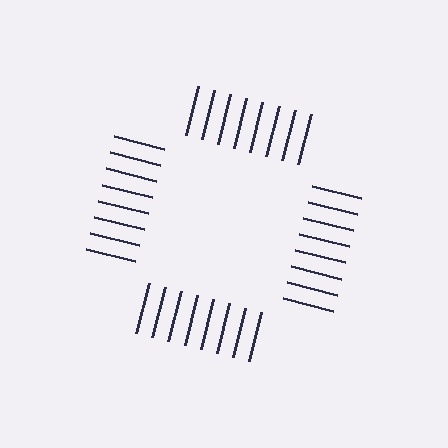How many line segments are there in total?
32 — 8 along each of the 4 edges.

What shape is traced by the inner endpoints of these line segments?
An illusory square — the line segments terminate on its edges but no continuous stroke is drawn.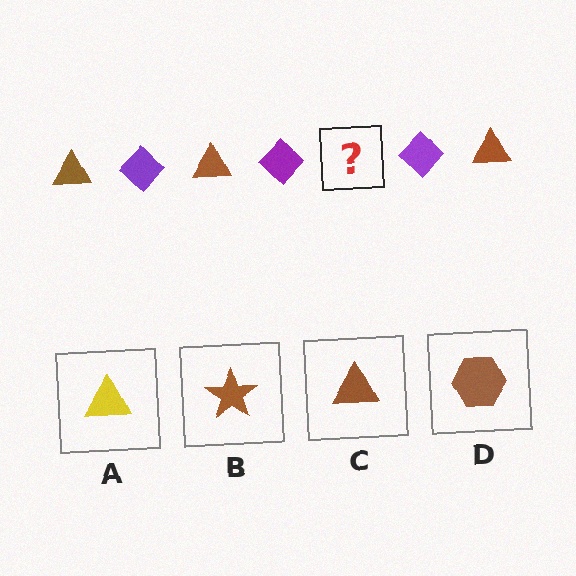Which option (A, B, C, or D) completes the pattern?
C.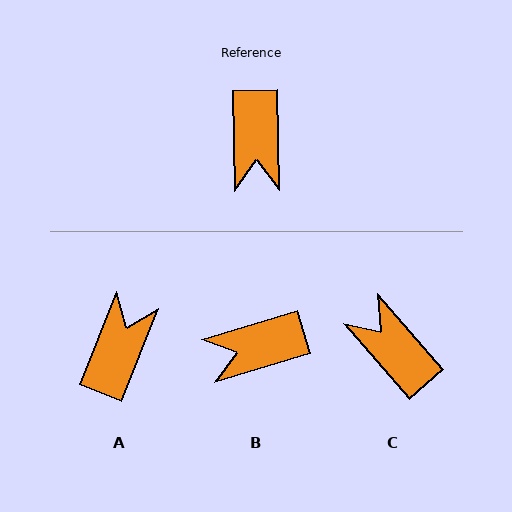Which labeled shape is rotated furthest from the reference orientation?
A, about 157 degrees away.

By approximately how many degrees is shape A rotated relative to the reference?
Approximately 157 degrees counter-clockwise.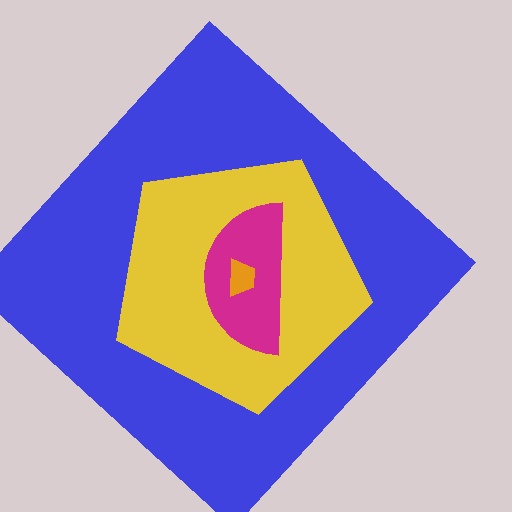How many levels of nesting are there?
4.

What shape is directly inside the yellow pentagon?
The magenta semicircle.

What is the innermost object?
The orange trapezoid.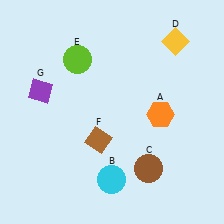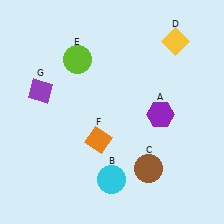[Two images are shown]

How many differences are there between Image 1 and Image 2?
There are 2 differences between the two images.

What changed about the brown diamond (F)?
In Image 1, F is brown. In Image 2, it changed to orange.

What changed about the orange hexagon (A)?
In Image 1, A is orange. In Image 2, it changed to purple.